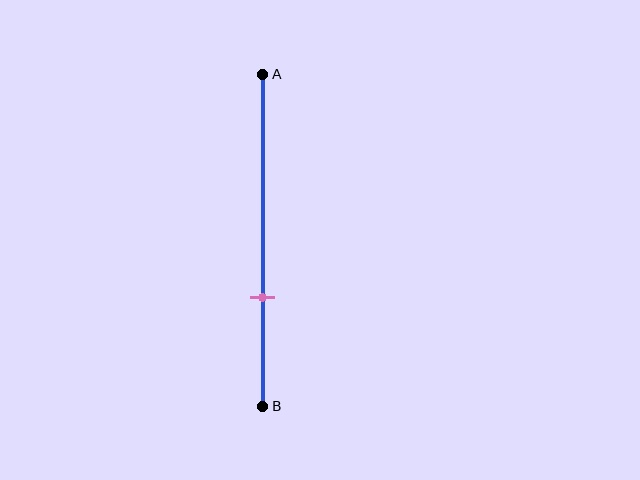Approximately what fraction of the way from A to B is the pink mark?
The pink mark is approximately 65% of the way from A to B.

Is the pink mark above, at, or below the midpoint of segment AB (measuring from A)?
The pink mark is below the midpoint of segment AB.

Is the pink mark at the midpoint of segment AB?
No, the mark is at about 65% from A, not at the 50% midpoint.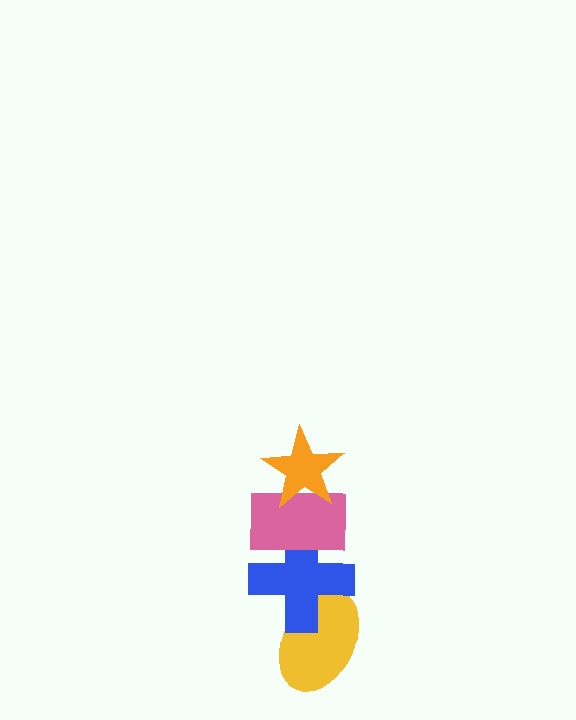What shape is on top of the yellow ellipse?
The blue cross is on top of the yellow ellipse.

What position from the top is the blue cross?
The blue cross is 3rd from the top.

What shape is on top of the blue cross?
The pink rectangle is on top of the blue cross.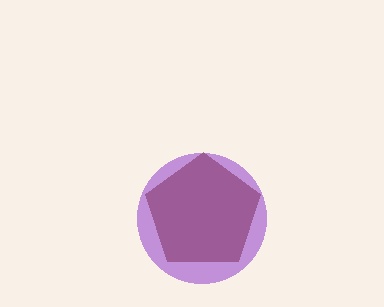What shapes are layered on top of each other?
The layered shapes are: a brown pentagon, a purple circle.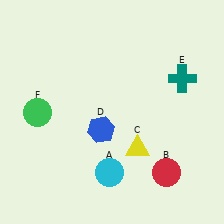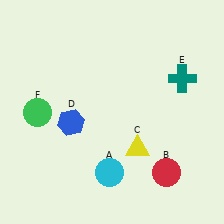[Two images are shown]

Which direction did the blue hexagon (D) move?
The blue hexagon (D) moved left.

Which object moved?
The blue hexagon (D) moved left.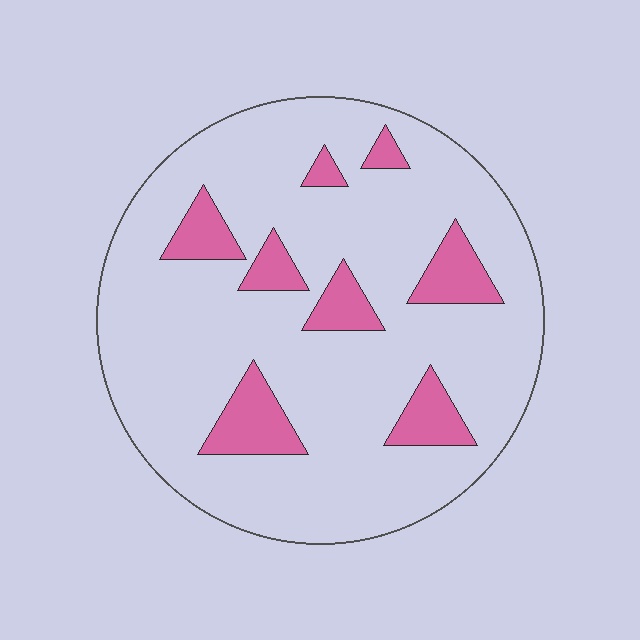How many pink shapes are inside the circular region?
8.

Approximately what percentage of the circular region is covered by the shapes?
Approximately 15%.